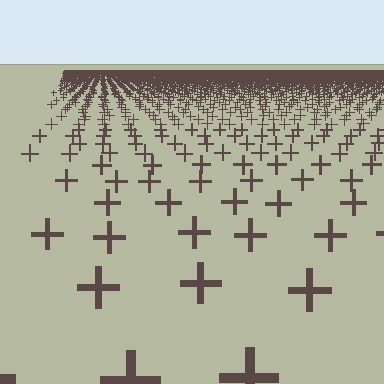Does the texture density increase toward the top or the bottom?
Density increases toward the top.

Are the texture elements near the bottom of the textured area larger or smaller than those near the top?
Larger. Near the bottom, elements are closer to the viewer and appear at a bigger on-screen size.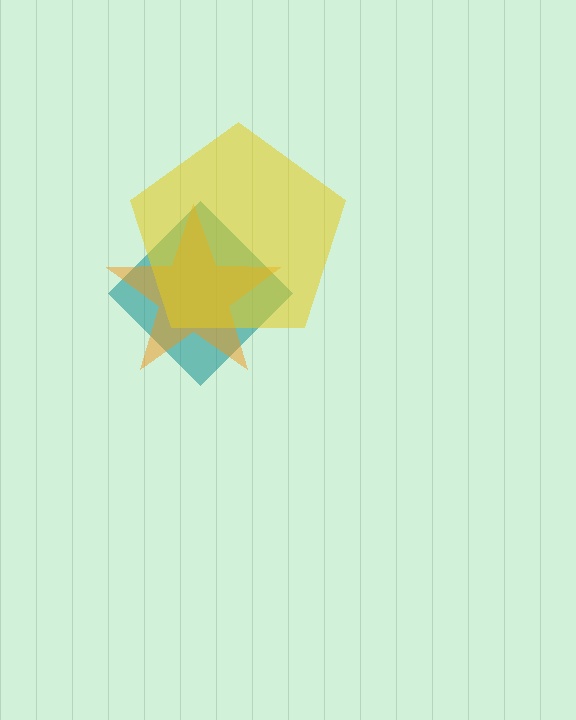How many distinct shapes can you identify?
There are 3 distinct shapes: a teal diamond, an orange star, a yellow pentagon.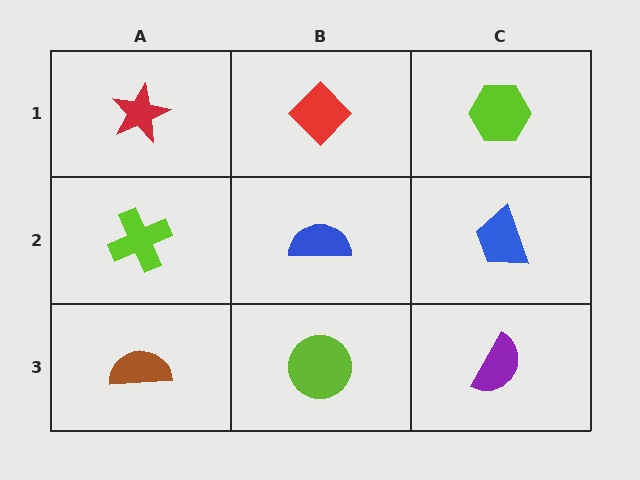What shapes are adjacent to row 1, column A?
A lime cross (row 2, column A), a red diamond (row 1, column B).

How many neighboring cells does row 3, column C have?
2.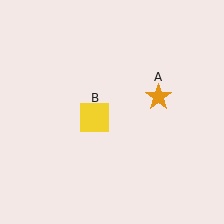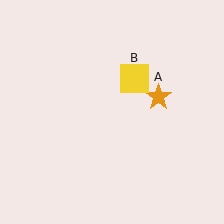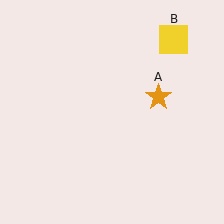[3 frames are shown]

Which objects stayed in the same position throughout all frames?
Orange star (object A) remained stationary.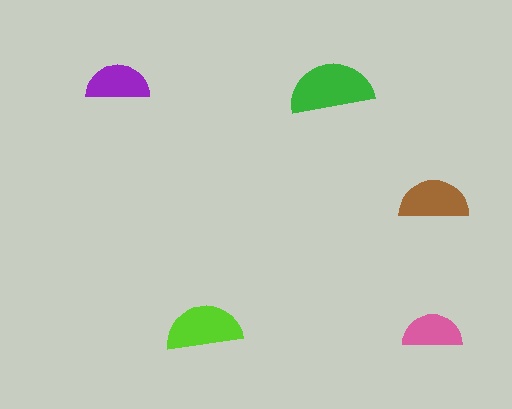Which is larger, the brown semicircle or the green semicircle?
The green one.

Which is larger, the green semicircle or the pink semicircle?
The green one.